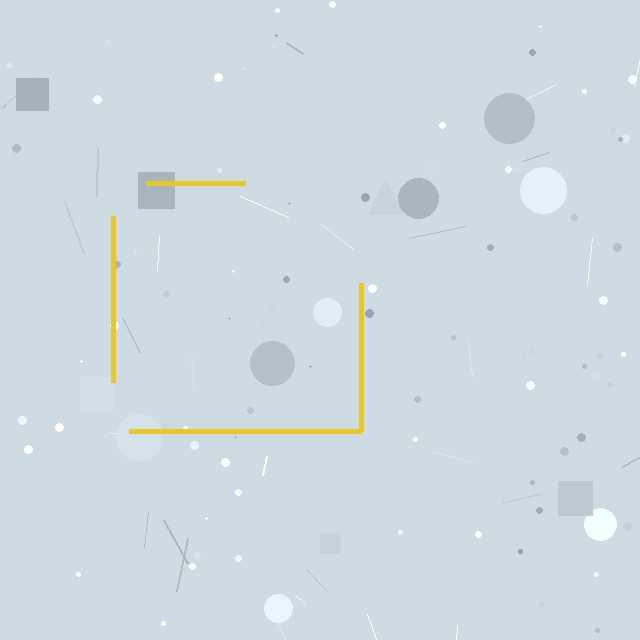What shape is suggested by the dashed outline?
The dashed outline suggests a square.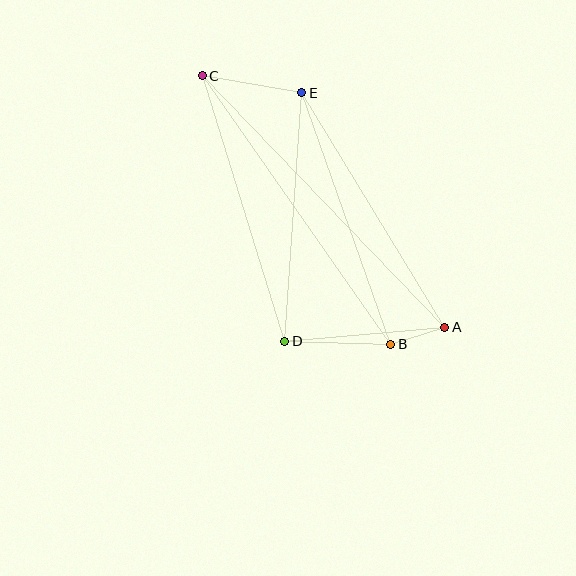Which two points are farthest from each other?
Points A and C are farthest from each other.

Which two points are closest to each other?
Points A and B are closest to each other.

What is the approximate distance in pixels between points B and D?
The distance between B and D is approximately 106 pixels.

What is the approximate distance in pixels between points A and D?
The distance between A and D is approximately 161 pixels.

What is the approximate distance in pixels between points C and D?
The distance between C and D is approximately 278 pixels.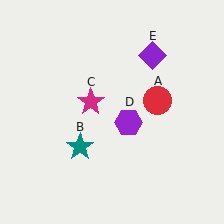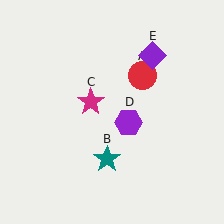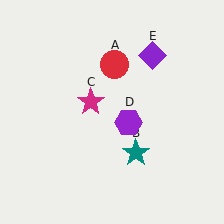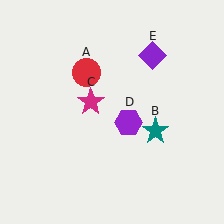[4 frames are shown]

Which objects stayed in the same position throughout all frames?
Magenta star (object C) and purple hexagon (object D) and purple diamond (object E) remained stationary.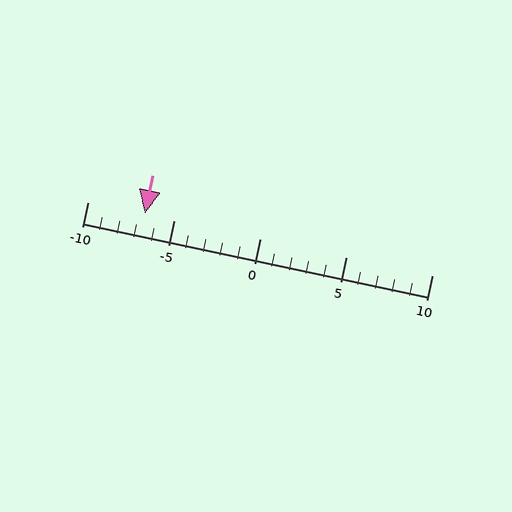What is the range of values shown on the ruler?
The ruler shows values from -10 to 10.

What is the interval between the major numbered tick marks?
The major tick marks are spaced 5 units apart.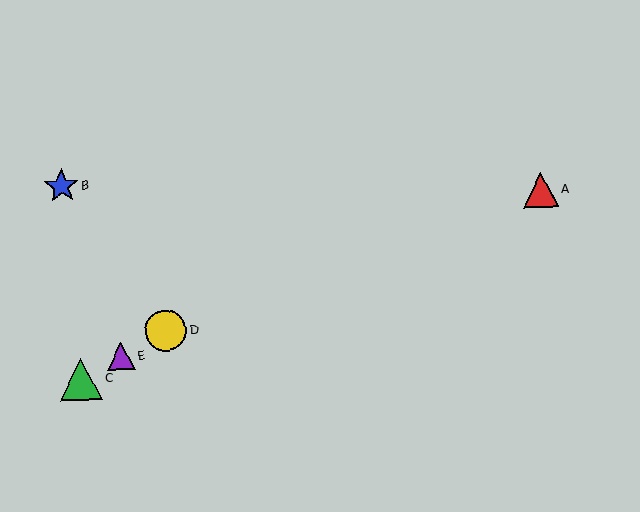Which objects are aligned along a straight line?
Objects C, D, E are aligned along a straight line.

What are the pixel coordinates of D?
Object D is at (166, 331).